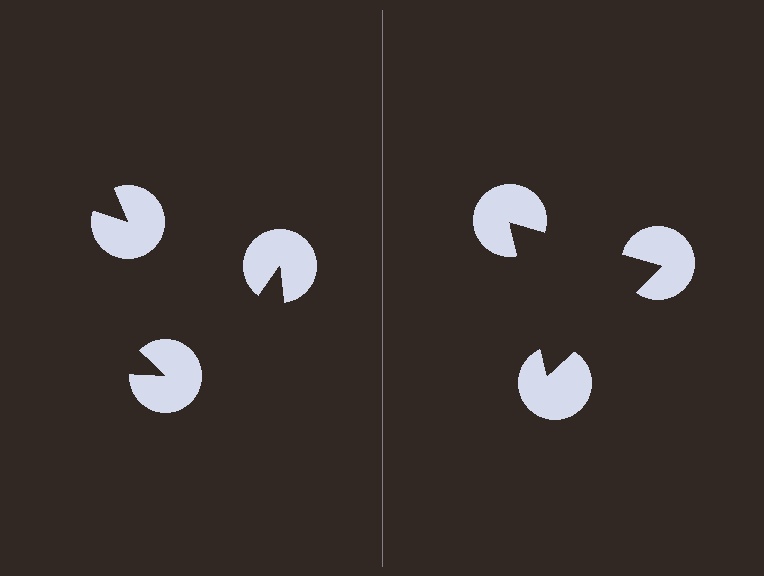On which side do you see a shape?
An illusory triangle appears on the right side. On the left side the wedge cuts are rotated, so no coherent shape forms.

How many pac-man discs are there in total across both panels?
6 — 3 on each side.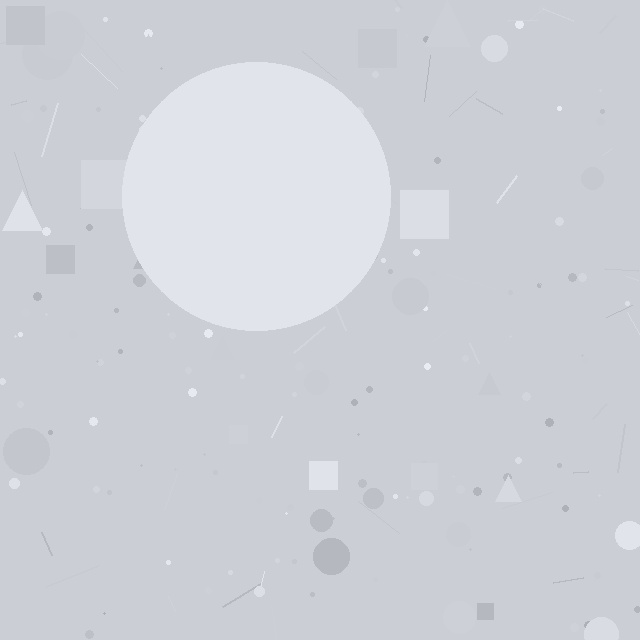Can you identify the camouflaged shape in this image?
The camouflaged shape is a circle.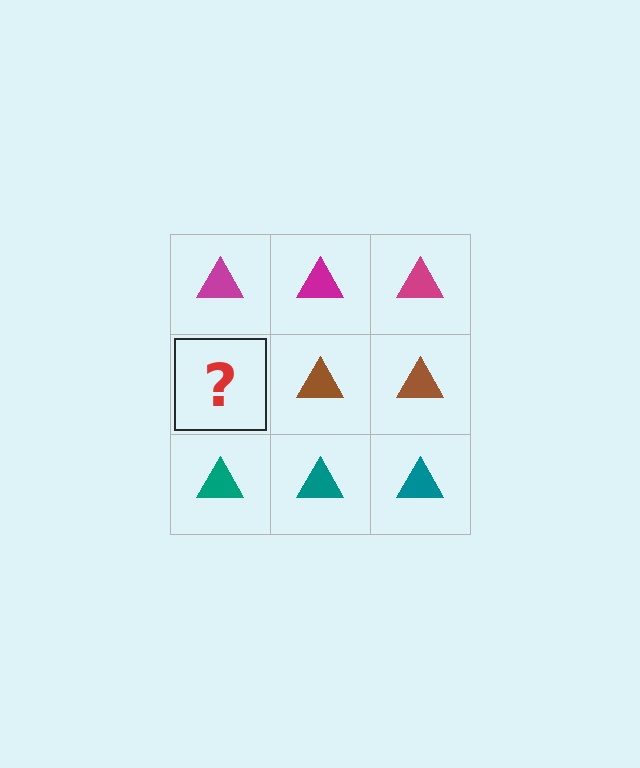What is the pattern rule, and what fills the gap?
The rule is that each row has a consistent color. The gap should be filled with a brown triangle.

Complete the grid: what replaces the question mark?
The question mark should be replaced with a brown triangle.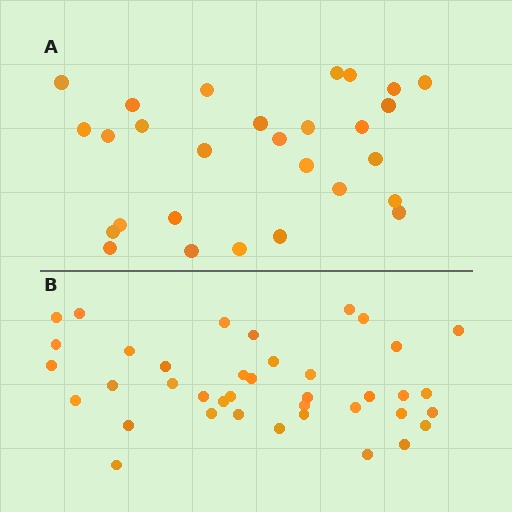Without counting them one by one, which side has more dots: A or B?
Region B (the bottom region) has more dots.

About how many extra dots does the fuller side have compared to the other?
Region B has roughly 12 or so more dots than region A.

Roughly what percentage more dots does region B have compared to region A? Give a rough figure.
About 40% more.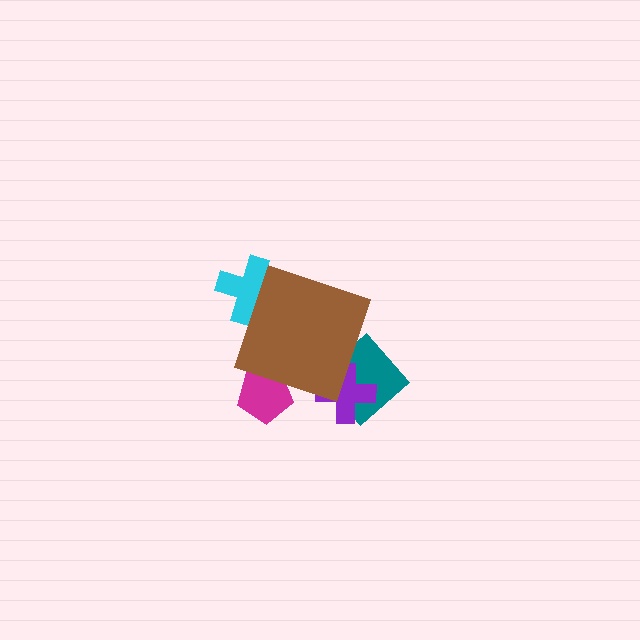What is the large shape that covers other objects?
A brown diamond.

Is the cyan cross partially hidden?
Yes, the cyan cross is partially hidden behind the brown diamond.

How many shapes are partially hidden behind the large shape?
4 shapes are partially hidden.